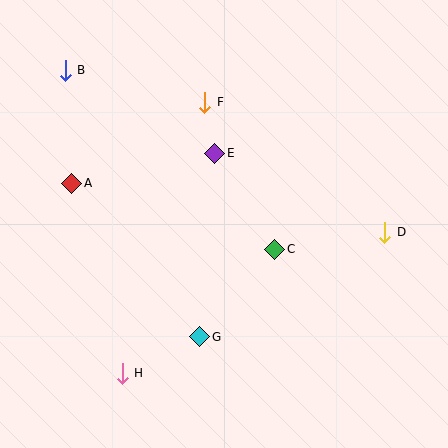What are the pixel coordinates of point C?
Point C is at (275, 249).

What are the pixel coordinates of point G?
Point G is at (200, 337).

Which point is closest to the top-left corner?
Point B is closest to the top-left corner.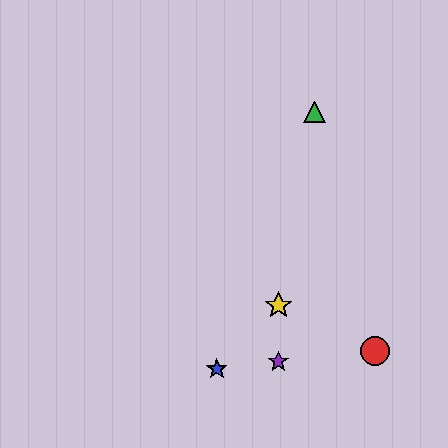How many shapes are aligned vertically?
2 shapes (the yellow star, the purple star) are aligned vertically.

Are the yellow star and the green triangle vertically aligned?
No, the yellow star is at x≈278 and the green triangle is at x≈314.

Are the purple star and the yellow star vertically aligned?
Yes, both are at x≈278.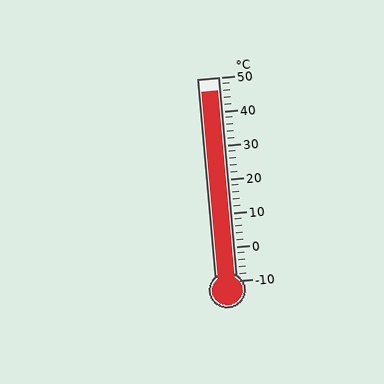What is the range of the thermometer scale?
The thermometer scale ranges from -10°C to 50°C.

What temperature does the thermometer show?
The thermometer shows approximately 46°C.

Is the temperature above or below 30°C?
The temperature is above 30°C.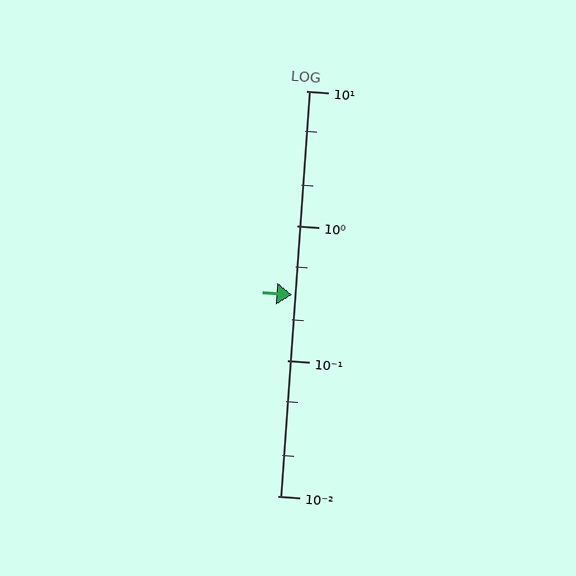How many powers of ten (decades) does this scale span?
The scale spans 3 decades, from 0.01 to 10.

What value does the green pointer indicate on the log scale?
The pointer indicates approximately 0.31.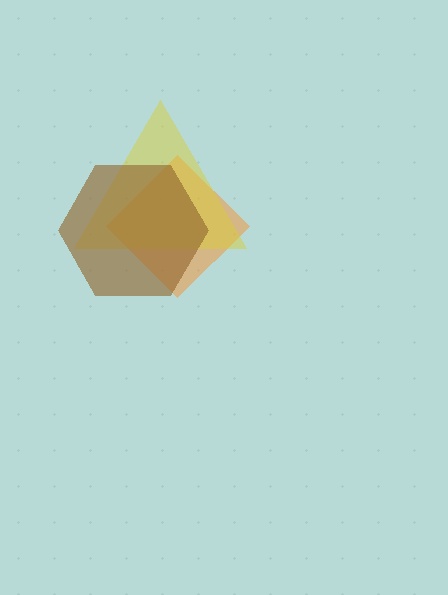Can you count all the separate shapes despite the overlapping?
Yes, there are 3 separate shapes.